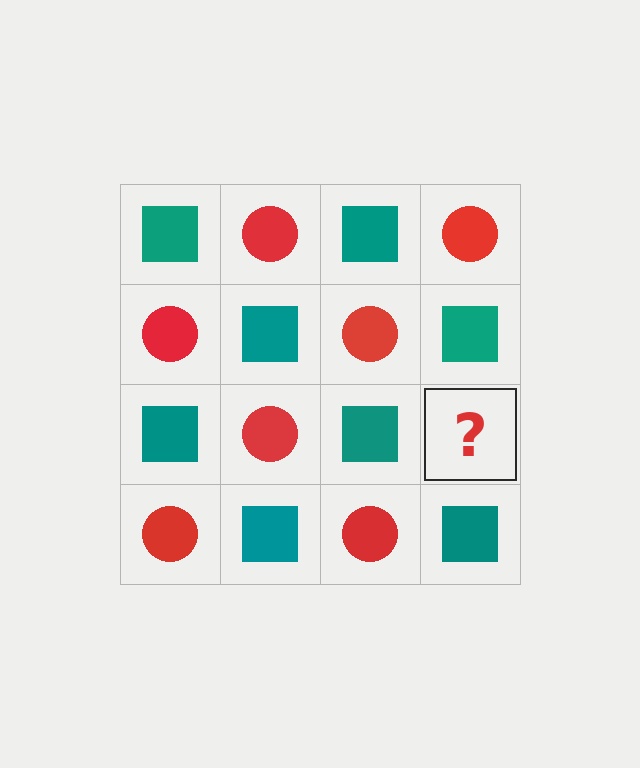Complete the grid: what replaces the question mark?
The question mark should be replaced with a red circle.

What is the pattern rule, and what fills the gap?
The rule is that it alternates teal square and red circle in a checkerboard pattern. The gap should be filled with a red circle.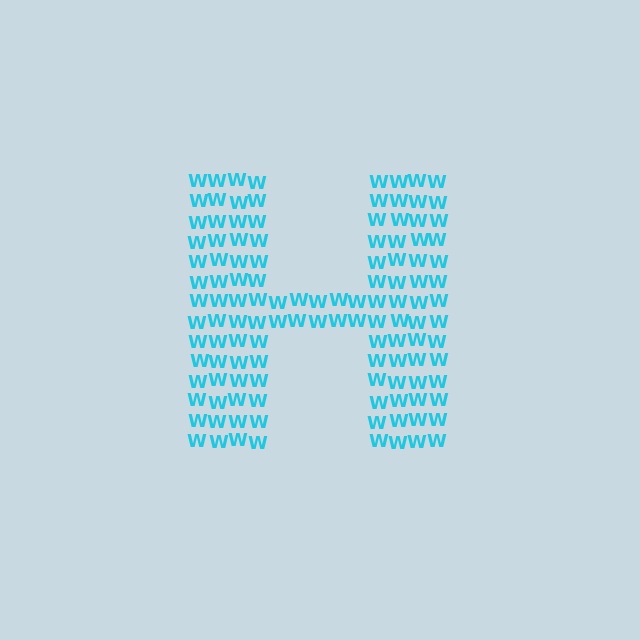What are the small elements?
The small elements are letter W's.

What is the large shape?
The large shape is the letter H.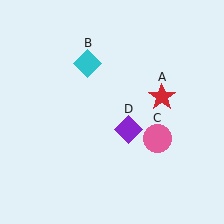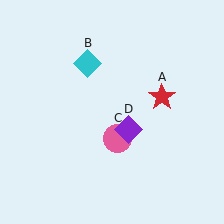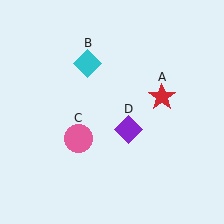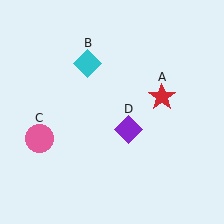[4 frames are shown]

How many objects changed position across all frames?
1 object changed position: pink circle (object C).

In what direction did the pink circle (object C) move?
The pink circle (object C) moved left.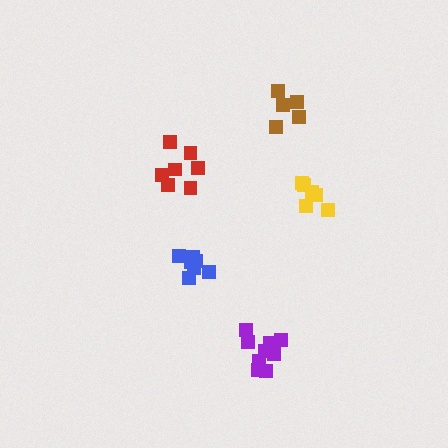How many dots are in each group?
Group 1: 5 dots, Group 2: 6 dots, Group 3: 8 dots, Group 4: 9 dots, Group 5: 7 dots (35 total).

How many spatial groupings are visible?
There are 5 spatial groupings.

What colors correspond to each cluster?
The clusters are colored: brown, yellow, blue, purple, red.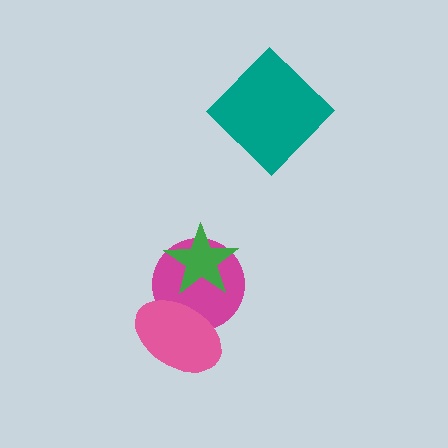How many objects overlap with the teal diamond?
0 objects overlap with the teal diamond.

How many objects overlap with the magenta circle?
2 objects overlap with the magenta circle.